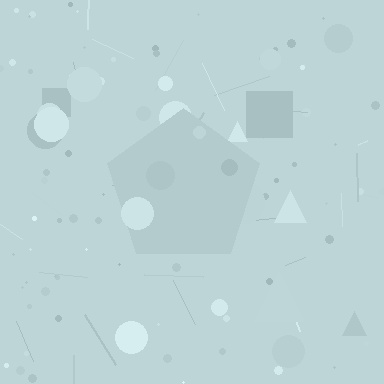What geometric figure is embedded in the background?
A pentagon is embedded in the background.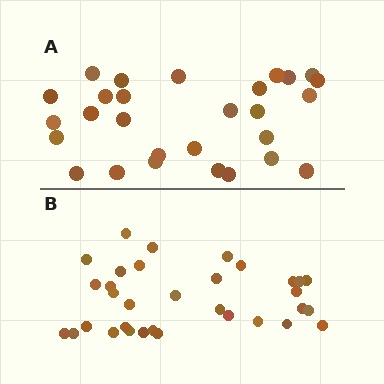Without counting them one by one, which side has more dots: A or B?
Region B (the bottom region) has more dots.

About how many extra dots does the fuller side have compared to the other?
Region B has about 5 more dots than region A.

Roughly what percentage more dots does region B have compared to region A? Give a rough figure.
About 20% more.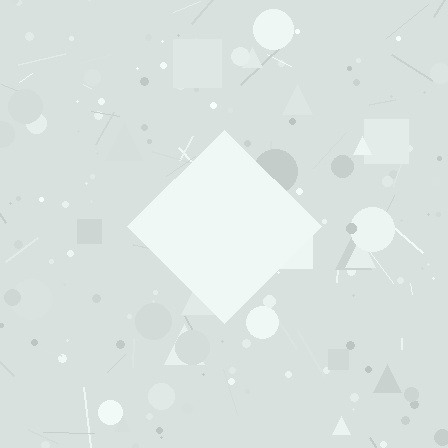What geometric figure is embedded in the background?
A diamond is embedded in the background.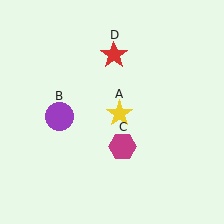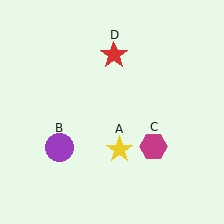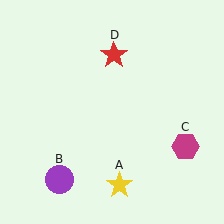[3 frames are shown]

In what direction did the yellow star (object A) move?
The yellow star (object A) moved down.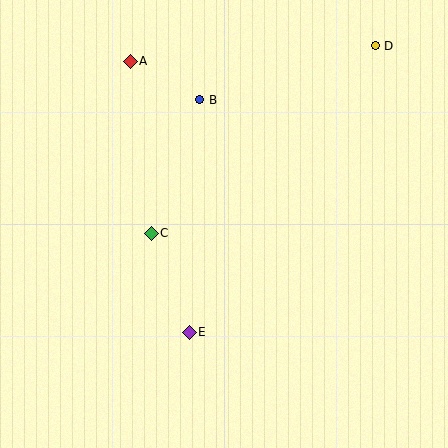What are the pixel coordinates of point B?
Point B is at (200, 100).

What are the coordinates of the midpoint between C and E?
The midpoint between C and E is at (170, 283).